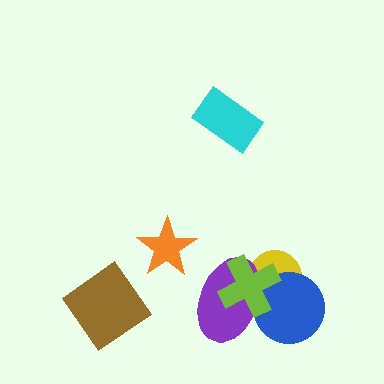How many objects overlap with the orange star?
0 objects overlap with the orange star.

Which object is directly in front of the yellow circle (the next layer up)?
The purple ellipse is directly in front of the yellow circle.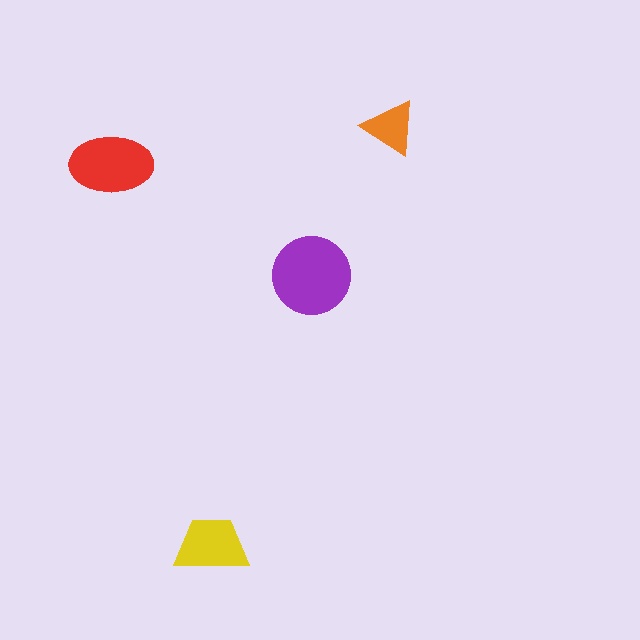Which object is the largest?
The purple circle.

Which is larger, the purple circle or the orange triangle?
The purple circle.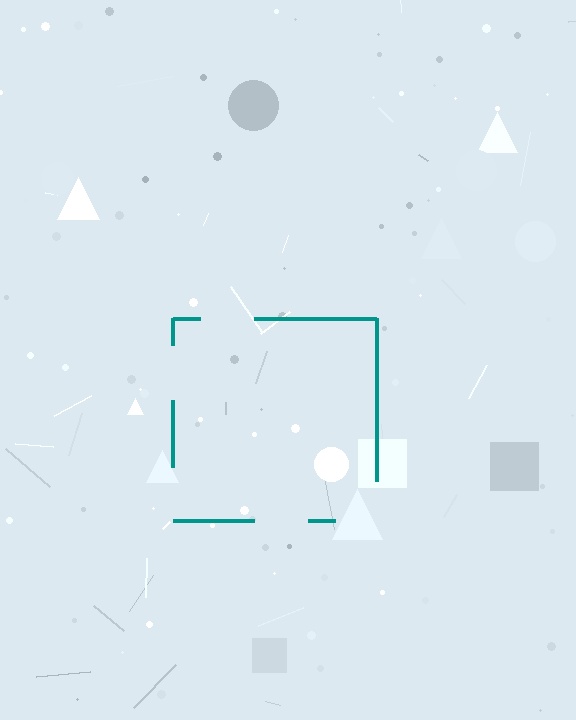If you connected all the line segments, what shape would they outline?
They would outline a square.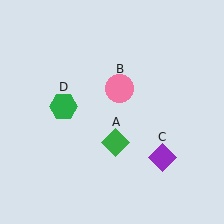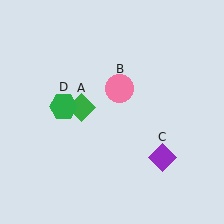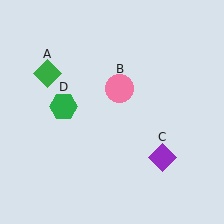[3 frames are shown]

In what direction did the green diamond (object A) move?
The green diamond (object A) moved up and to the left.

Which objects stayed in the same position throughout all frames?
Pink circle (object B) and purple diamond (object C) and green hexagon (object D) remained stationary.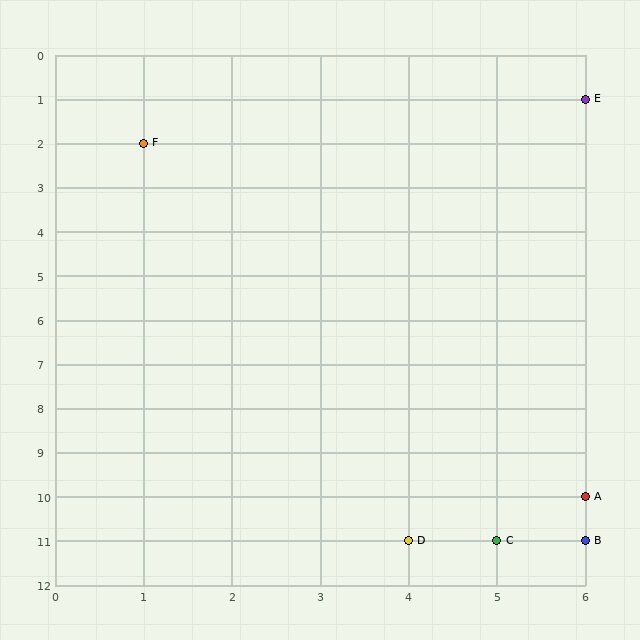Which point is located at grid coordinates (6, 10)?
Point A is at (6, 10).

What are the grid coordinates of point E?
Point E is at grid coordinates (6, 1).